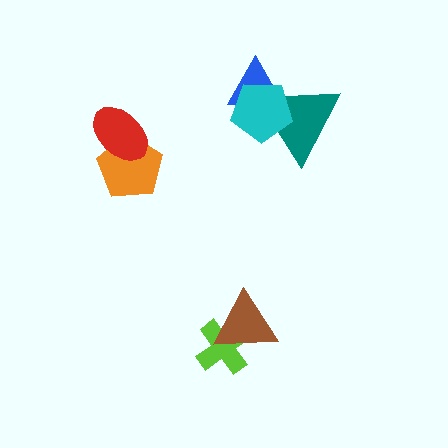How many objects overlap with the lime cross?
1 object overlaps with the lime cross.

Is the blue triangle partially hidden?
Yes, it is partially covered by another shape.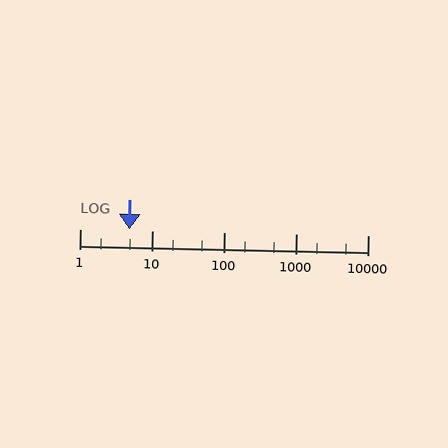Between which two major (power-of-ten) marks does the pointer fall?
The pointer is between 1 and 10.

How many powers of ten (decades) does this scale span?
The scale spans 4 decades, from 1 to 10000.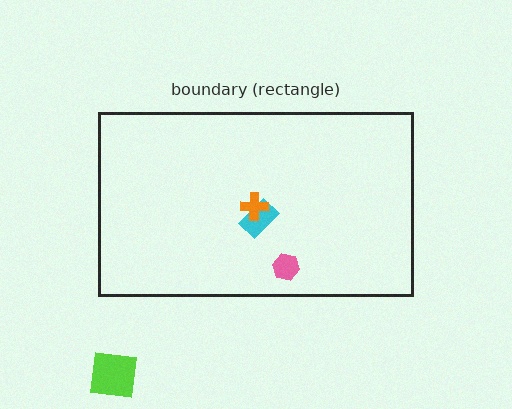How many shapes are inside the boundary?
3 inside, 1 outside.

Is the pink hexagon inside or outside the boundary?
Inside.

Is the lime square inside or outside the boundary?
Outside.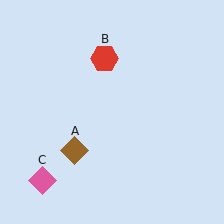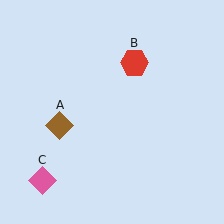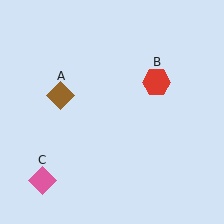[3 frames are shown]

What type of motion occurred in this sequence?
The brown diamond (object A), red hexagon (object B) rotated clockwise around the center of the scene.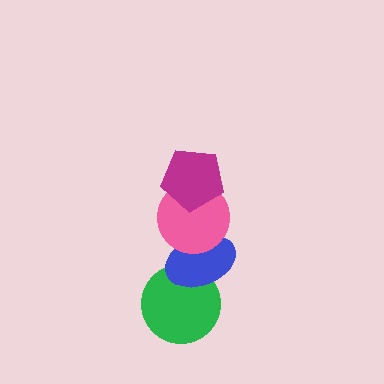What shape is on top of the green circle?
The blue ellipse is on top of the green circle.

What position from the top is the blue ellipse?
The blue ellipse is 3rd from the top.